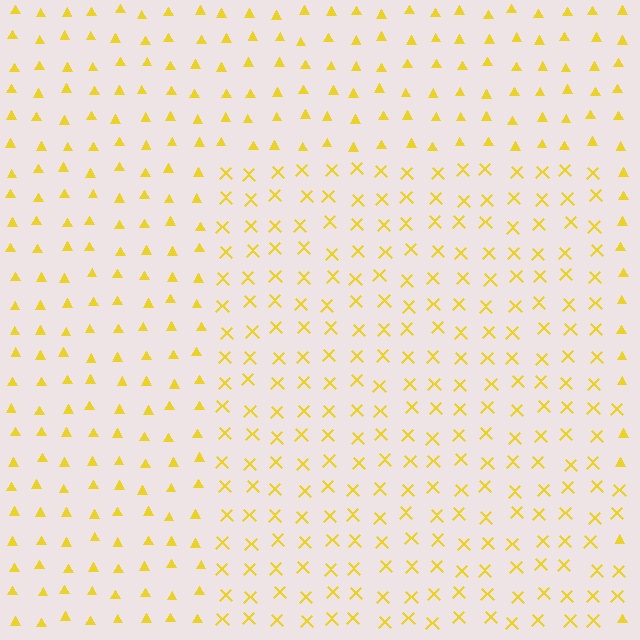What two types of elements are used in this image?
The image uses X marks inside the rectangle region and triangles outside it.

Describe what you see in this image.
The image is filled with small yellow elements arranged in a uniform grid. A rectangle-shaped region contains X marks, while the surrounding area contains triangles. The boundary is defined purely by the change in element shape.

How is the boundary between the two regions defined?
The boundary is defined by a change in element shape: X marks inside vs. triangles outside. All elements share the same color and spacing.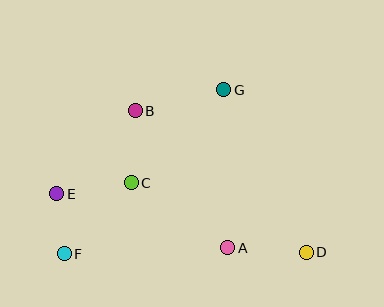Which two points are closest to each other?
Points E and F are closest to each other.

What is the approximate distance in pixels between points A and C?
The distance between A and C is approximately 116 pixels.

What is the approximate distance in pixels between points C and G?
The distance between C and G is approximately 132 pixels.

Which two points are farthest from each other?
Points D and E are farthest from each other.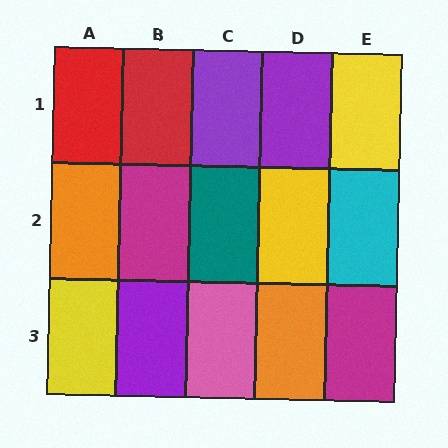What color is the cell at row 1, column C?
Purple.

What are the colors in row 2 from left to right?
Orange, magenta, teal, yellow, cyan.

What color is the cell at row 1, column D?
Purple.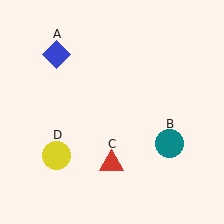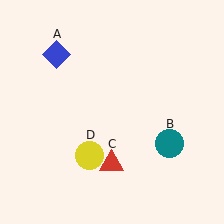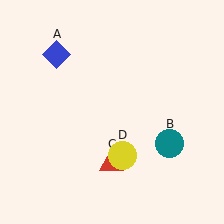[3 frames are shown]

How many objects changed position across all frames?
1 object changed position: yellow circle (object D).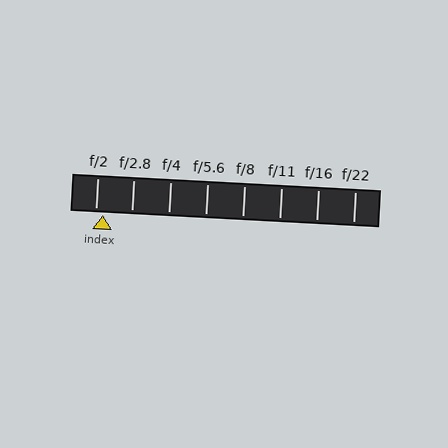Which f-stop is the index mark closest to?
The index mark is closest to f/2.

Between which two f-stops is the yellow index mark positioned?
The index mark is between f/2 and f/2.8.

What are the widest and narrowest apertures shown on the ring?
The widest aperture shown is f/2 and the narrowest is f/22.